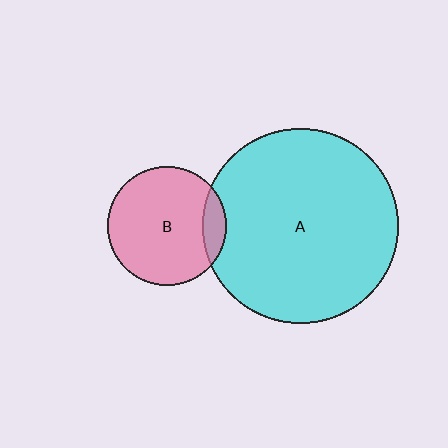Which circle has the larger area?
Circle A (cyan).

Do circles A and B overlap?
Yes.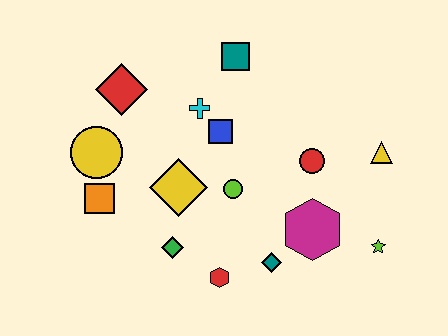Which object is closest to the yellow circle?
The orange square is closest to the yellow circle.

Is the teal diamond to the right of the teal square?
Yes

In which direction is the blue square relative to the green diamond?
The blue square is above the green diamond.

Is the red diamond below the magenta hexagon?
No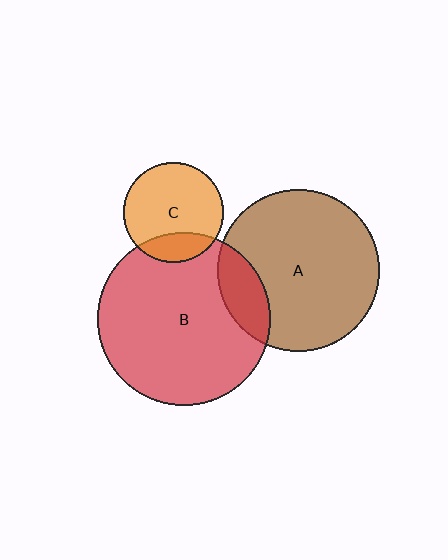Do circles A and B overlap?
Yes.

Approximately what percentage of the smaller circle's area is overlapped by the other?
Approximately 15%.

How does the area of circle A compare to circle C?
Approximately 2.6 times.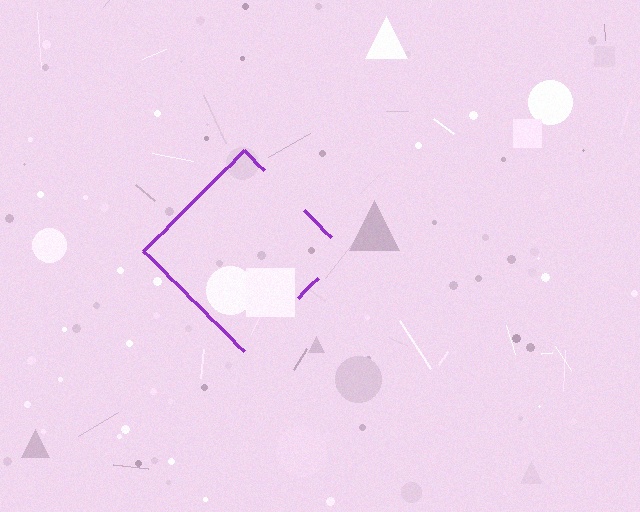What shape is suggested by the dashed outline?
The dashed outline suggests a diamond.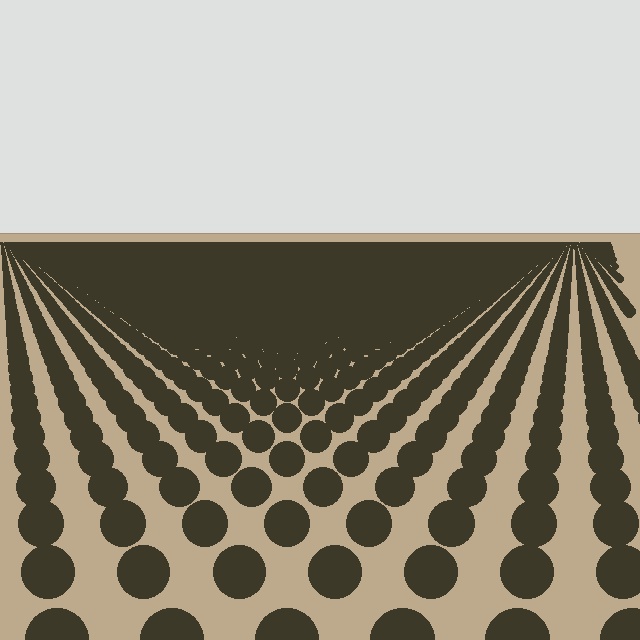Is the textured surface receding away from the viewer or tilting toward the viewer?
The surface is receding away from the viewer. Texture elements get smaller and denser toward the top.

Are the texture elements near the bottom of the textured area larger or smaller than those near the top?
Larger. Near the bottom, elements are closer to the viewer and appear at a bigger on-screen size.